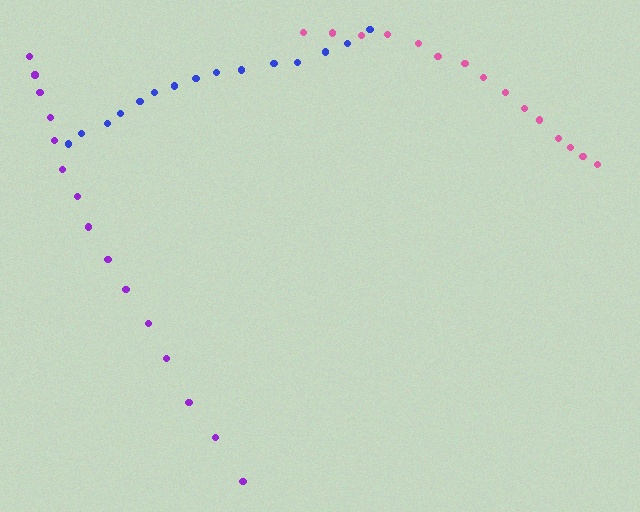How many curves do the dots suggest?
There are 3 distinct paths.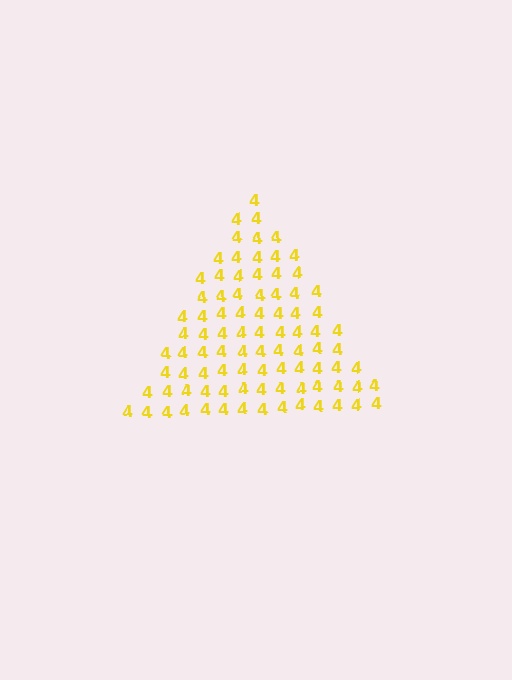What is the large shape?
The large shape is a triangle.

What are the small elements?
The small elements are digit 4's.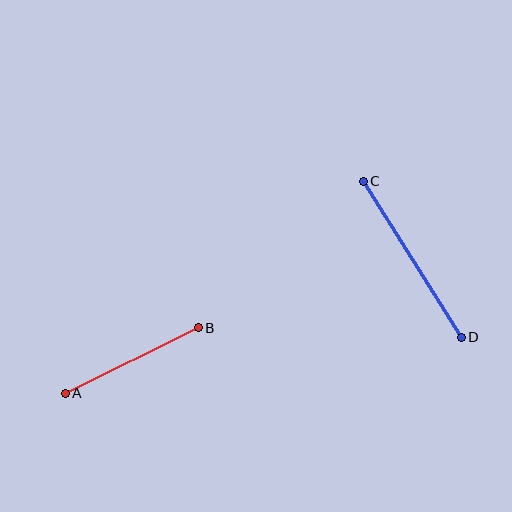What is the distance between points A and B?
The distance is approximately 148 pixels.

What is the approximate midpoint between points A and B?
The midpoint is at approximately (132, 361) pixels.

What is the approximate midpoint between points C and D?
The midpoint is at approximately (412, 259) pixels.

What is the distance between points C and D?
The distance is approximately 184 pixels.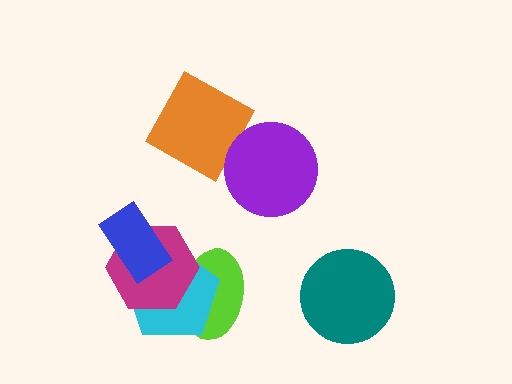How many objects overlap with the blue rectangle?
2 objects overlap with the blue rectangle.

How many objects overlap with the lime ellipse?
2 objects overlap with the lime ellipse.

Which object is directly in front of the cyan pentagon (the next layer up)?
The magenta hexagon is directly in front of the cyan pentagon.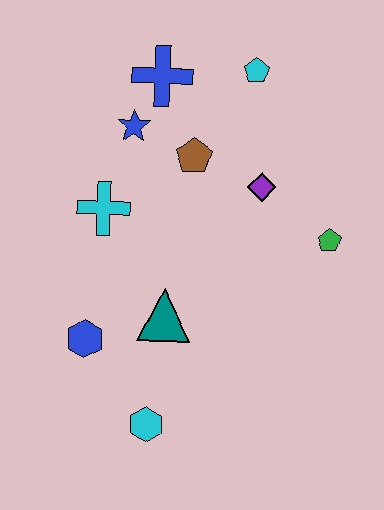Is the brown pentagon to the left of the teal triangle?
No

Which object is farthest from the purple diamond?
The cyan hexagon is farthest from the purple diamond.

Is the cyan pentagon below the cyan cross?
No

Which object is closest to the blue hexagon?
The teal triangle is closest to the blue hexagon.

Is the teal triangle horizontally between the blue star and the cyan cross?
No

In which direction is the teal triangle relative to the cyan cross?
The teal triangle is below the cyan cross.